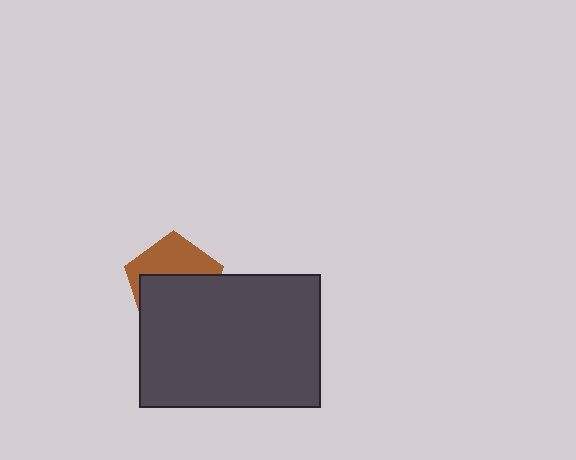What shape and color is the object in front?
The object in front is a dark gray rectangle.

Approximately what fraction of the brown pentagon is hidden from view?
Roughly 58% of the brown pentagon is hidden behind the dark gray rectangle.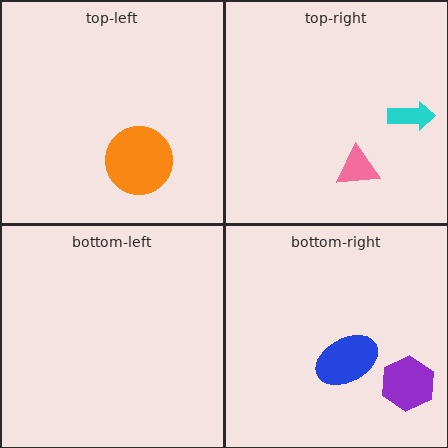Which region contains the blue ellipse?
The bottom-right region.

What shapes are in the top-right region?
The pink triangle, the cyan arrow.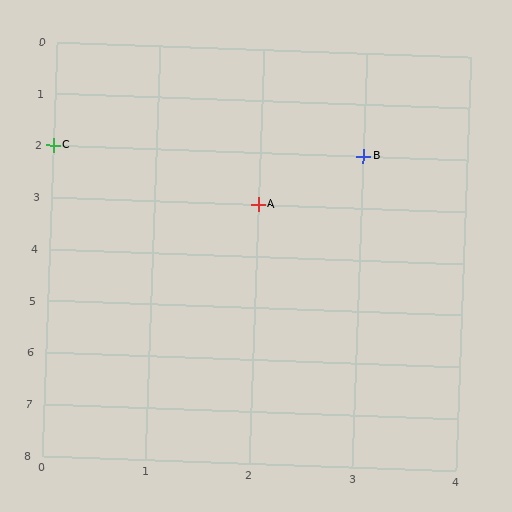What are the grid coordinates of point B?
Point B is at grid coordinates (3, 2).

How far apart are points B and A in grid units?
Points B and A are 1 column and 1 row apart (about 1.4 grid units diagonally).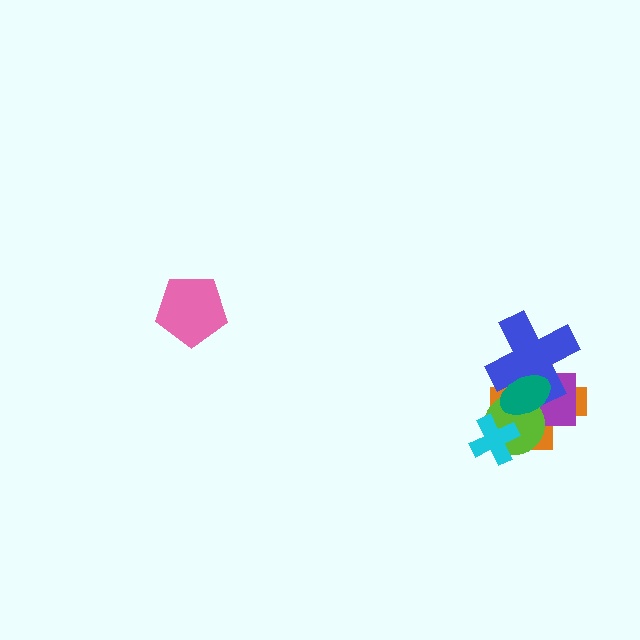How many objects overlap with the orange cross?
5 objects overlap with the orange cross.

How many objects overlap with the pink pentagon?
0 objects overlap with the pink pentagon.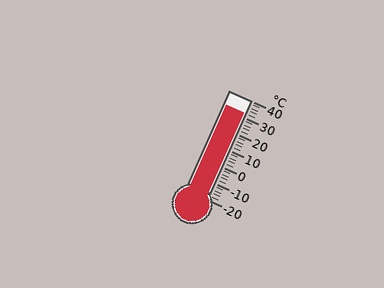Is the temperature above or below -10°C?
The temperature is above -10°C.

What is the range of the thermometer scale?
The thermometer scale ranges from -20°C to 40°C.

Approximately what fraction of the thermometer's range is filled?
The thermometer is filled to approximately 85% of its range.